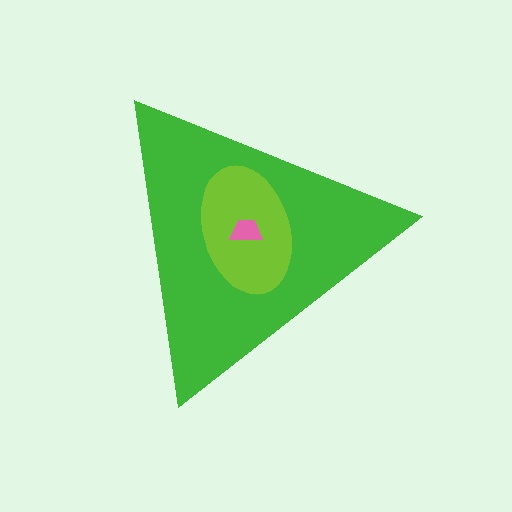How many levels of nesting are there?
3.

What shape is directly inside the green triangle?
The lime ellipse.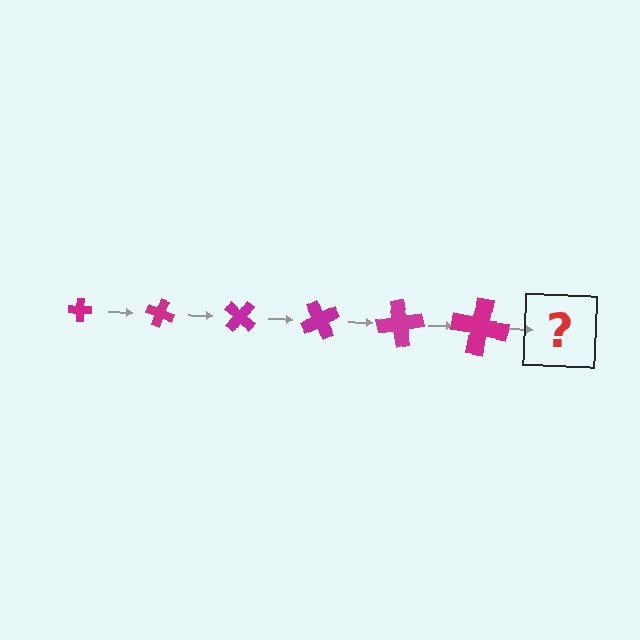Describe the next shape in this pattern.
It should be a cross, larger than the previous one and rotated 120 degrees from the start.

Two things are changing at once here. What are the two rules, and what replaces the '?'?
The two rules are that the cross grows larger each step and it rotates 20 degrees each step. The '?' should be a cross, larger than the previous one and rotated 120 degrees from the start.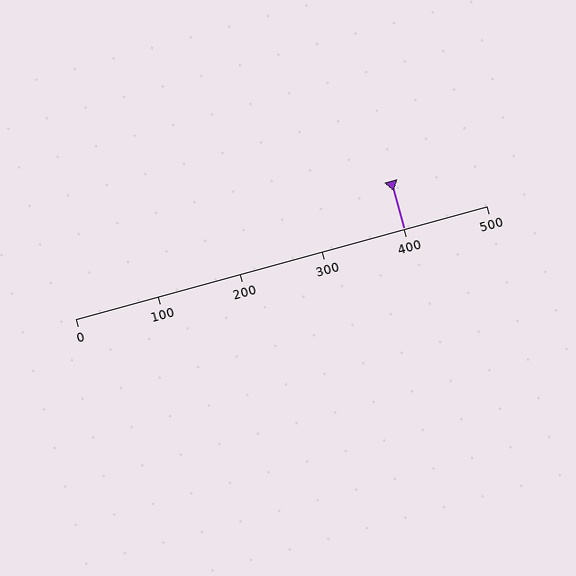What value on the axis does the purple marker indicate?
The marker indicates approximately 400.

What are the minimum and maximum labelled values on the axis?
The axis runs from 0 to 500.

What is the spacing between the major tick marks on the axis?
The major ticks are spaced 100 apart.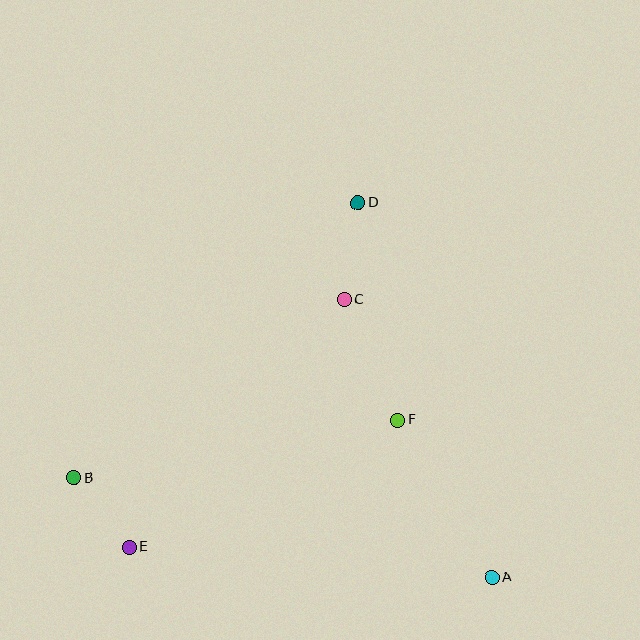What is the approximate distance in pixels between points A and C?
The distance between A and C is approximately 314 pixels.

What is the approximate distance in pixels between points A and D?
The distance between A and D is approximately 398 pixels.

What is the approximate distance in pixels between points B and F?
The distance between B and F is approximately 329 pixels.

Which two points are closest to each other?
Points B and E are closest to each other.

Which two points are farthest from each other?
Points A and B are farthest from each other.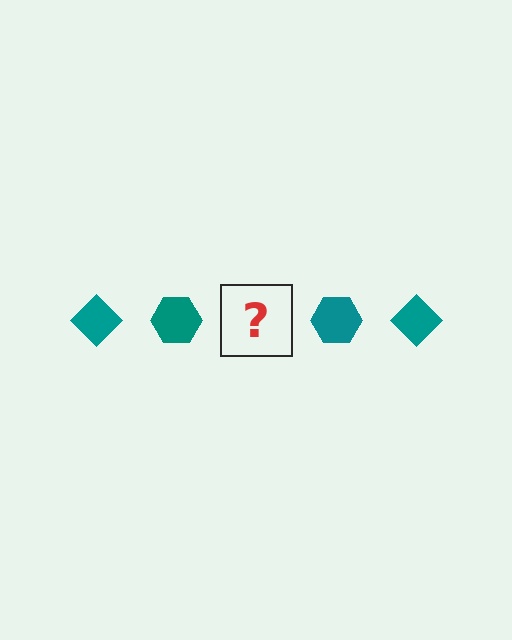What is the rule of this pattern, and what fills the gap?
The rule is that the pattern cycles through diamond, hexagon shapes in teal. The gap should be filled with a teal diamond.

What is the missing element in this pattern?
The missing element is a teal diamond.